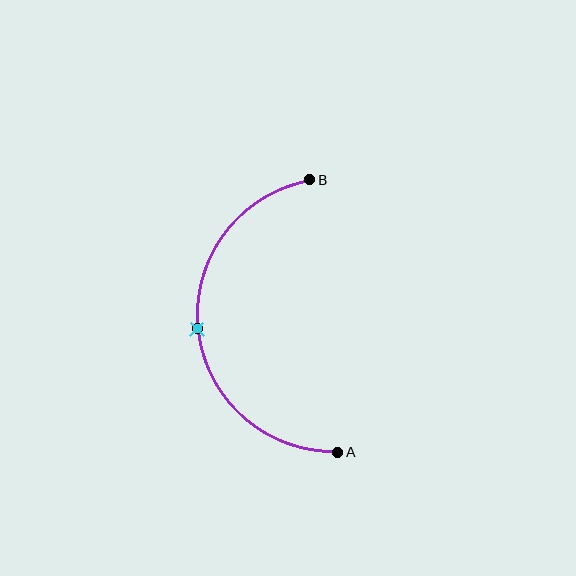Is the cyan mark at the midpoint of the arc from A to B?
Yes. The cyan mark lies on the arc at equal arc-length from both A and B — it is the arc midpoint.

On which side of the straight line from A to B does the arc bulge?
The arc bulges to the left of the straight line connecting A and B.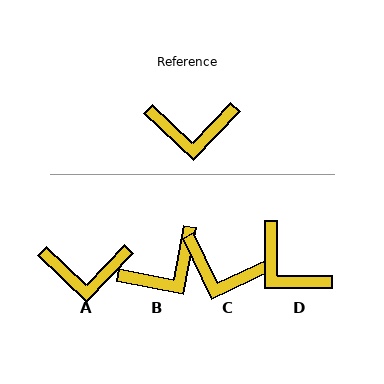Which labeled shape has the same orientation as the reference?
A.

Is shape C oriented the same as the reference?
No, it is off by about 22 degrees.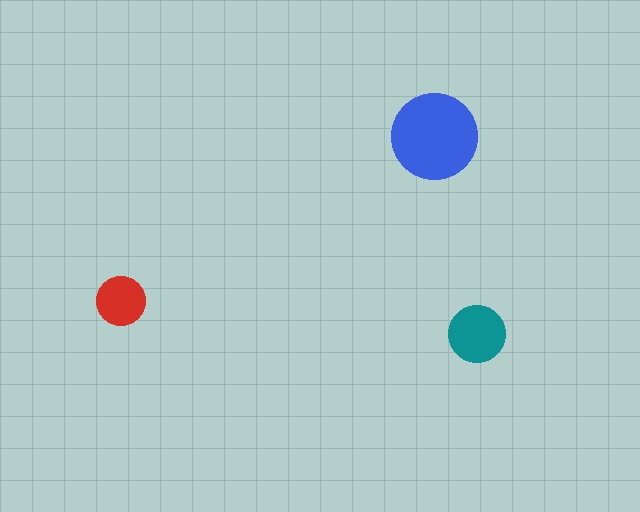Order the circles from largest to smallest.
the blue one, the teal one, the red one.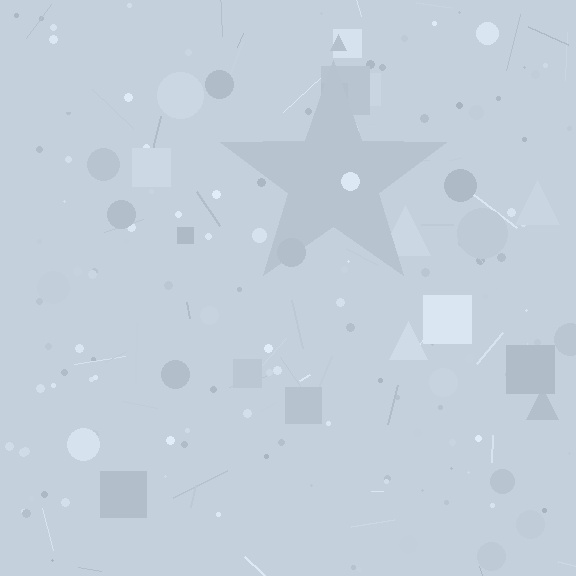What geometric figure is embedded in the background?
A star is embedded in the background.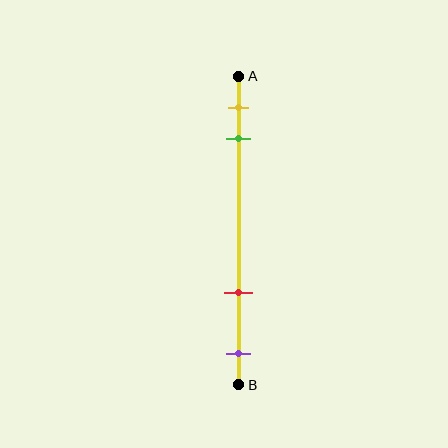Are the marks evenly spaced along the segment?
No, the marks are not evenly spaced.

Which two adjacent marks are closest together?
The yellow and green marks are the closest adjacent pair.